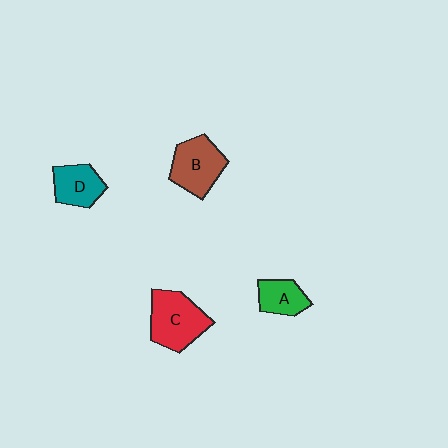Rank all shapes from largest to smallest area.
From largest to smallest: C (red), B (brown), D (teal), A (green).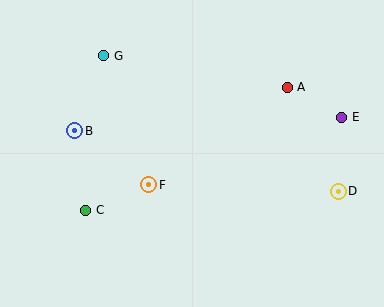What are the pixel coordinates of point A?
Point A is at (287, 87).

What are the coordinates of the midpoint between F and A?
The midpoint between F and A is at (218, 136).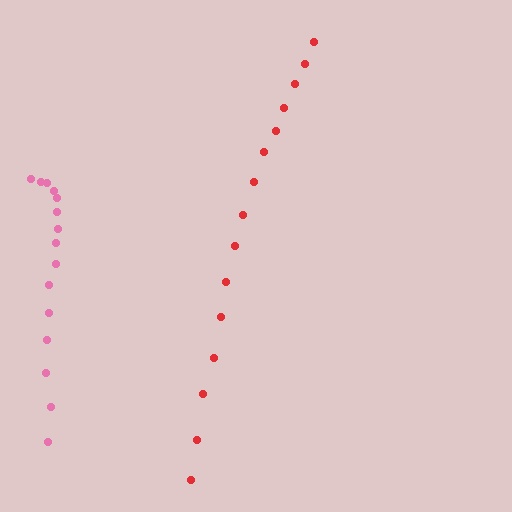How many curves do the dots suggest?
There are 2 distinct paths.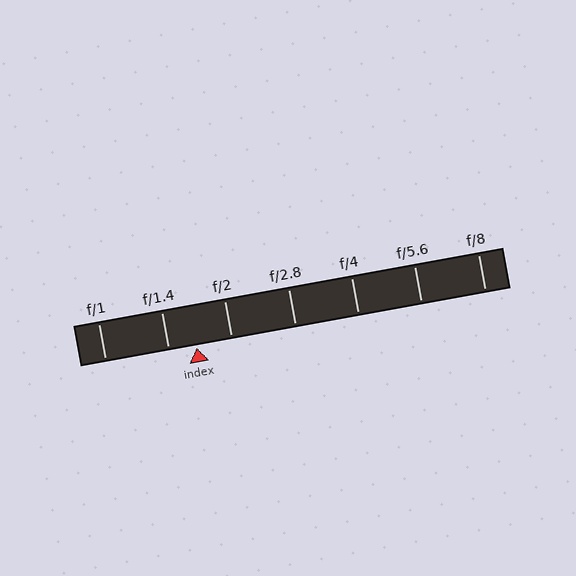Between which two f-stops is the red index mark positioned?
The index mark is between f/1.4 and f/2.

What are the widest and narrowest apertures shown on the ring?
The widest aperture shown is f/1 and the narrowest is f/8.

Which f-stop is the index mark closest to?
The index mark is closest to f/1.4.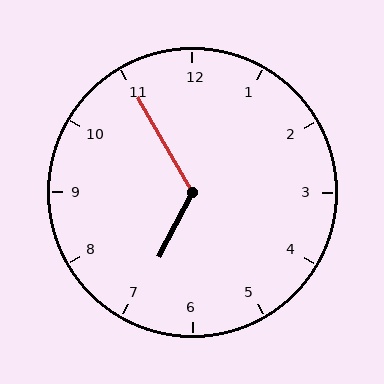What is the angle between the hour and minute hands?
Approximately 122 degrees.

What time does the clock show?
6:55.